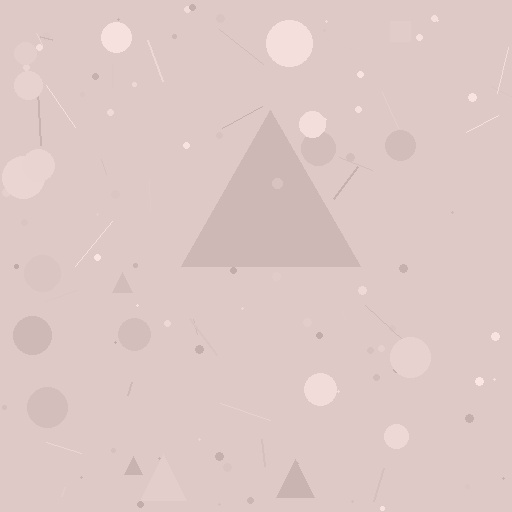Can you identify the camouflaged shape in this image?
The camouflaged shape is a triangle.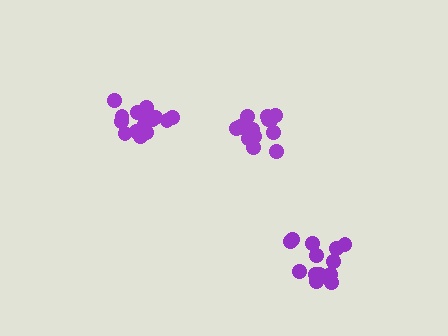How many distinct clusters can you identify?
There are 3 distinct clusters.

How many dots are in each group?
Group 1: 17 dots, Group 2: 14 dots, Group 3: 14 dots (45 total).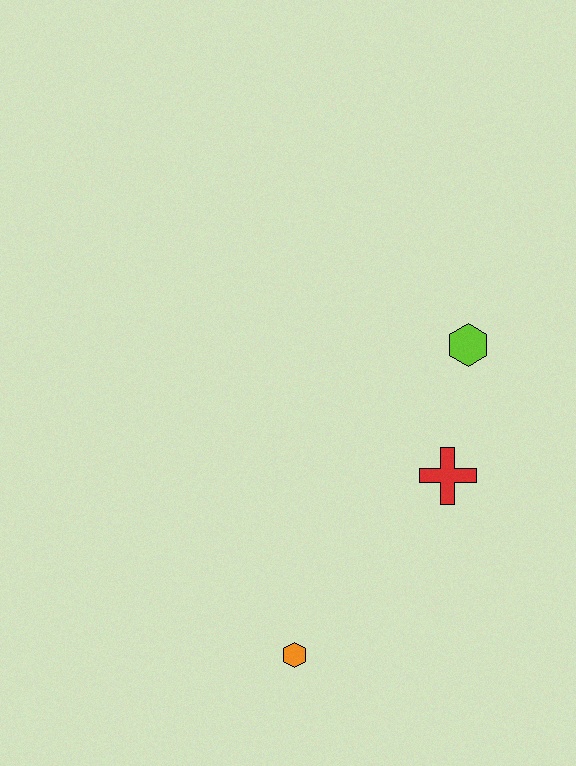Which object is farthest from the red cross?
The orange hexagon is farthest from the red cross.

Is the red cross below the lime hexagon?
Yes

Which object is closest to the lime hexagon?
The red cross is closest to the lime hexagon.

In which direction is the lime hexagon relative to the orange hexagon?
The lime hexagon is above the orange hexagon.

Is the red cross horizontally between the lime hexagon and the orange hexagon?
Yes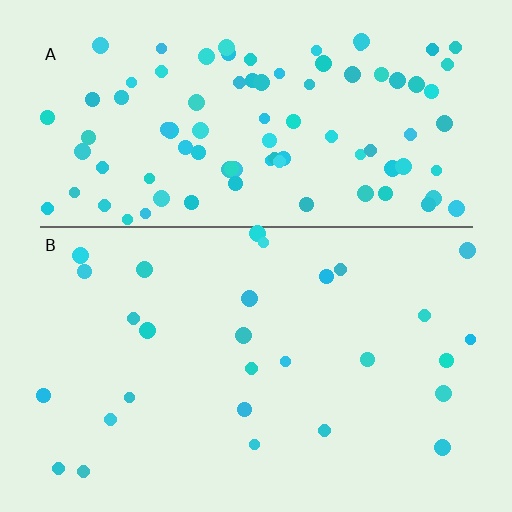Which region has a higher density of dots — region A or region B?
A (the top).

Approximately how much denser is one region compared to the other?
Approximately 3.4× — region A over region B.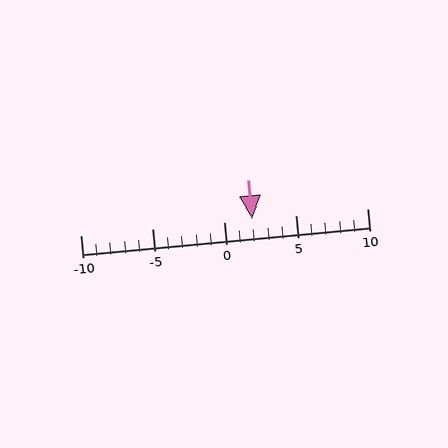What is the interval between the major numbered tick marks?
The major tick marks are spaced 5 units apart.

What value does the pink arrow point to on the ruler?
The pink arrow points to approximately 2.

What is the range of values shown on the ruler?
The ruler shows values from -10 to 10.